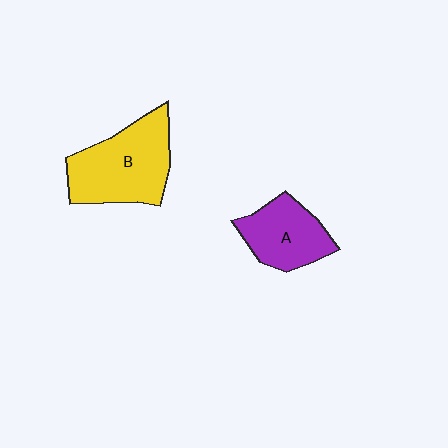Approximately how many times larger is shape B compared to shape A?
Approximately 1.5 times.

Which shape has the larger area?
Shape B (yellow).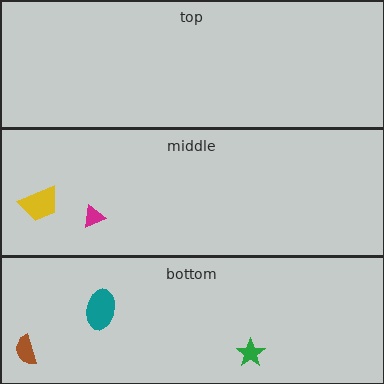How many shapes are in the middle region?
2.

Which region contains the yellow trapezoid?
The middle region.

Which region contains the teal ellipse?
The bottom region.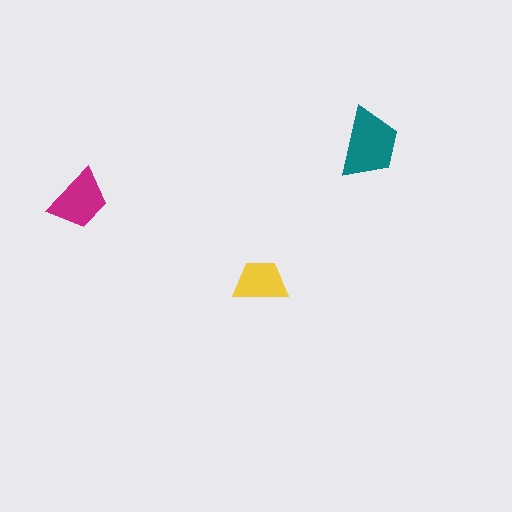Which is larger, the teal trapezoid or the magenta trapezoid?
The teal one.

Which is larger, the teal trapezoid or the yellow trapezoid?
The teal one.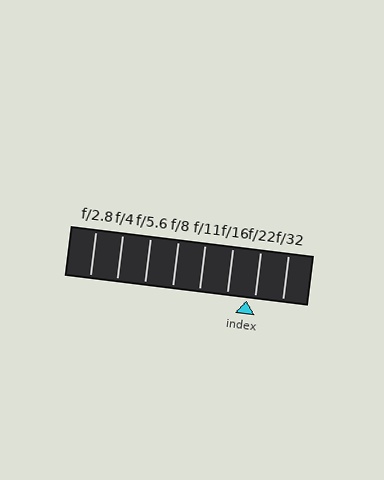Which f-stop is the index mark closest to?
The index mark is closest to f/22.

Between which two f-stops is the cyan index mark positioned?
The index mark is between f/16 and f/22.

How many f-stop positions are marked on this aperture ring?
There are 8 f-stop positions marked.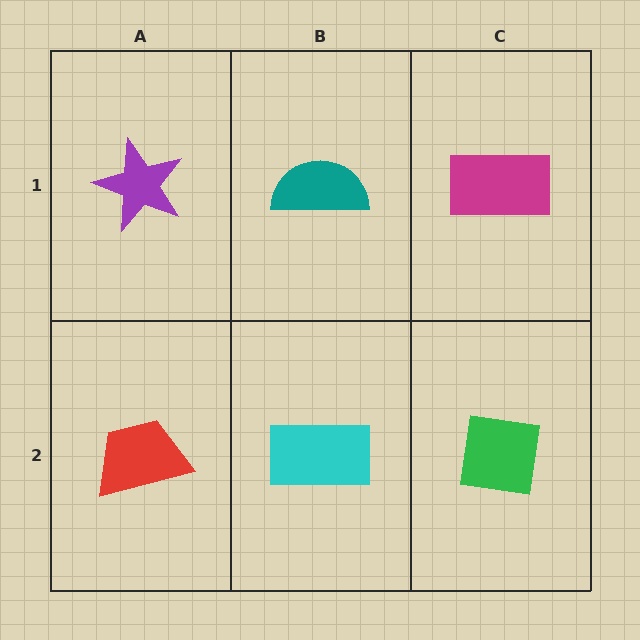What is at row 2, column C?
A green square.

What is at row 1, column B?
A teal semicircle.